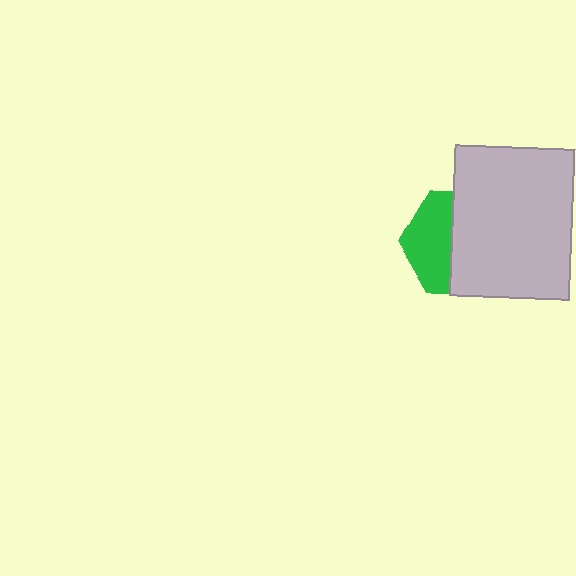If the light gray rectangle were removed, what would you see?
You would see the complete green hexagon.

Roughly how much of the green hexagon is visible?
A small part of it is visible (roughly 43%).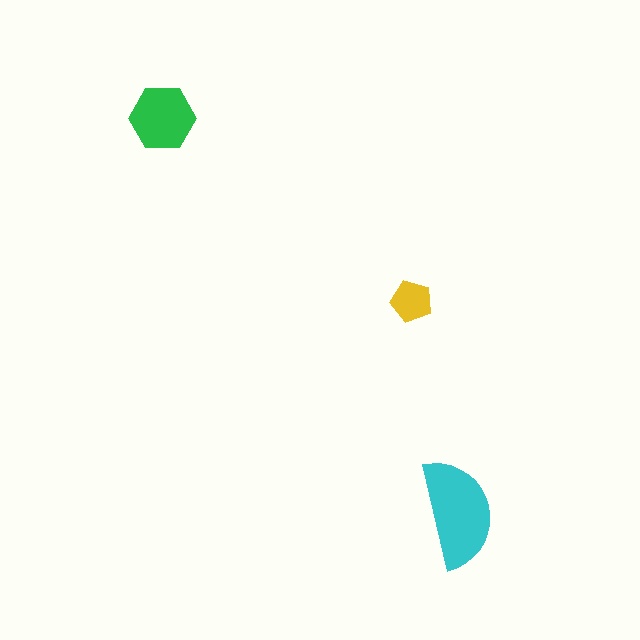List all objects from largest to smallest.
The cyan semicircle, the green hexagon, the yellow pentagon.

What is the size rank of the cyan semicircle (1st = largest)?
1st.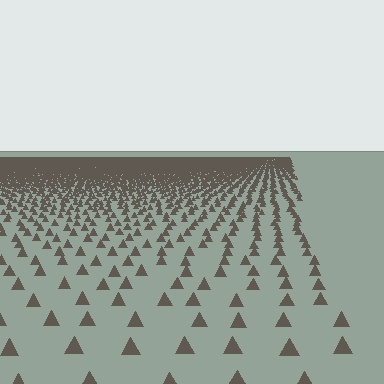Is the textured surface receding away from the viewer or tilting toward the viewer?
The surface is receding away from the viewer. Texture elements get smaller and denser toward the top.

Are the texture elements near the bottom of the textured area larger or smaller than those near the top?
Larger. Near the bottom, elements are closer to the viewer and appear at a bigger on-screen size.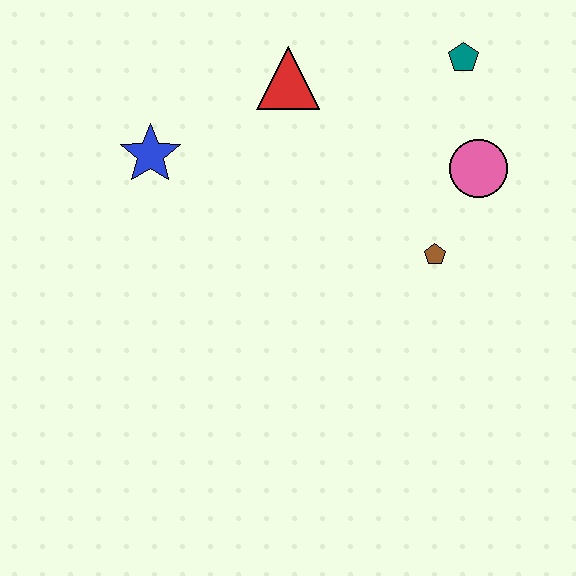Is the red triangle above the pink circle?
Yes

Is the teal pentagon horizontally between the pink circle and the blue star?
Yes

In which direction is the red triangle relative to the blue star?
The red triangle is to the right of the blue star.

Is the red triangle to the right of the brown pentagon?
No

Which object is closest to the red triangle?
The blue star is closest to the red triangle.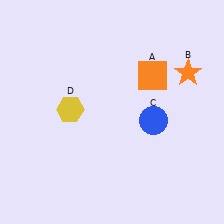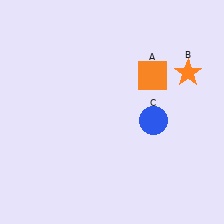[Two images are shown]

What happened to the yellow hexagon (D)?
The yellow hexagon (D) was removed in Image 2. It was in the top-left area of Image 1.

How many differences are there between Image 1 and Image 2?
There is 1 difference between the two images.